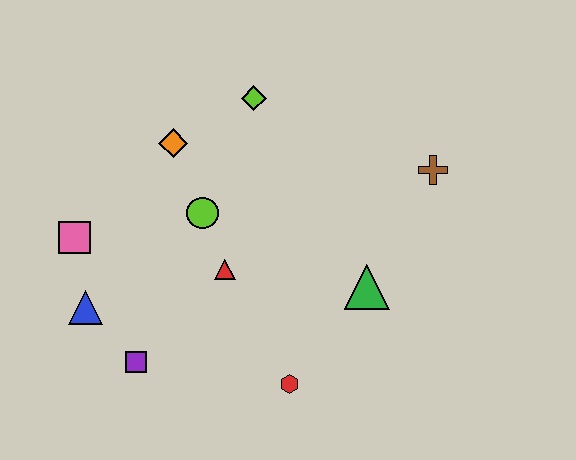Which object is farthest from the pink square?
The brown cross is farthest from the pink square.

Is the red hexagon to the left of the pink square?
No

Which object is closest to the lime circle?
The red triangle is closest to the lime circle.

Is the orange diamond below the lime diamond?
Yes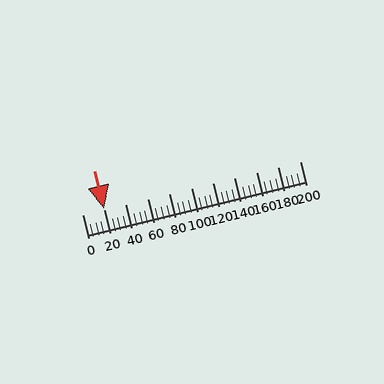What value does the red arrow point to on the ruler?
The red arrow points to approximately 20.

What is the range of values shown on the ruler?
The ruler shows values from 0 to 200.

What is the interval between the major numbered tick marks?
The major tick marks are spaced 20 units apart.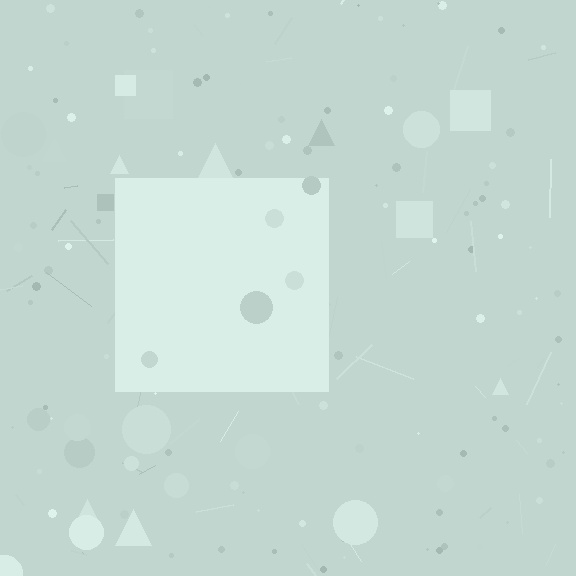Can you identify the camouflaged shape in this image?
The camouflaged shape is a square.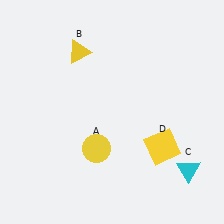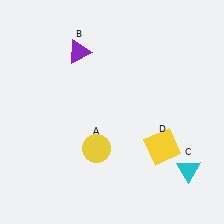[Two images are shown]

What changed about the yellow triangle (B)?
In Image 1, B is yellow. In Image 2, it changed to purple.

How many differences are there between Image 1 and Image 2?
There is 1 difference between the two images.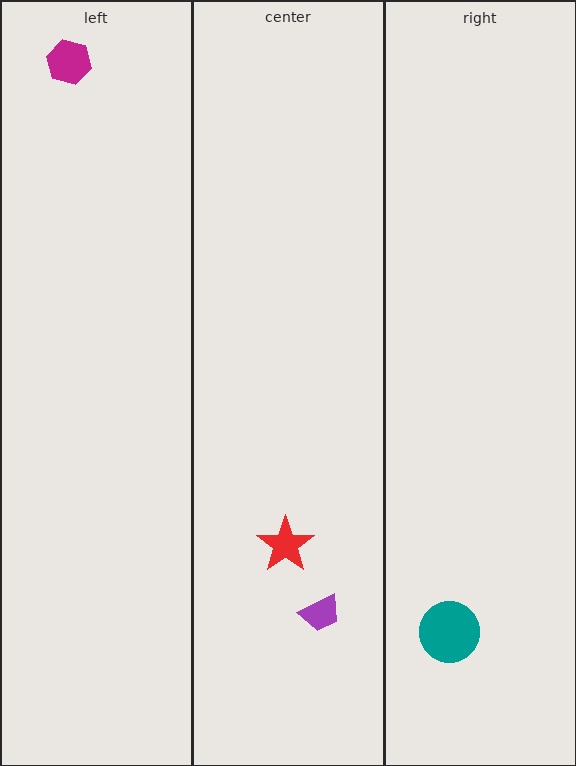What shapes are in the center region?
The red star, the purple trapezoid.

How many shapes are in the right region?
1.